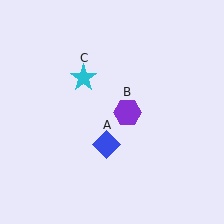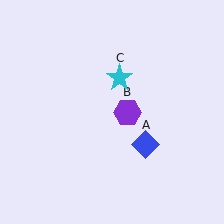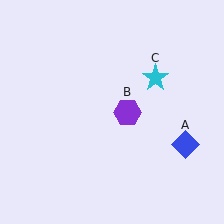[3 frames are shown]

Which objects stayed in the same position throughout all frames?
Purple hexagon (object B) remained stationary.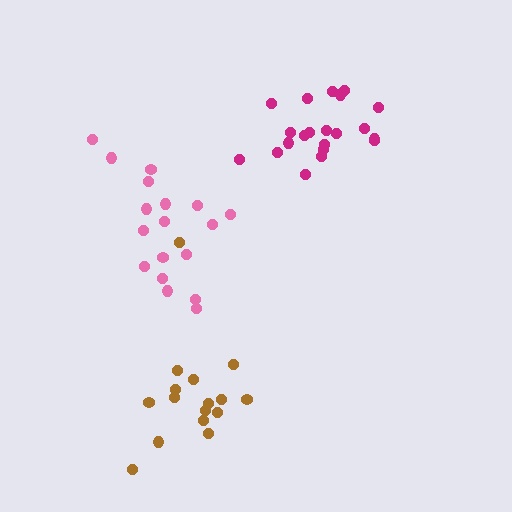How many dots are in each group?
Group 1: 16 dots, Group 2: 21 dots, Group 3: 18 dots (55 total).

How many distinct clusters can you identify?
There are 3 distinct clusters.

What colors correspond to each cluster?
The clusters are colored: brown, magenta, pink.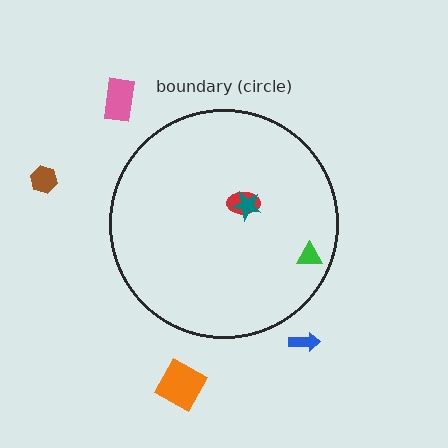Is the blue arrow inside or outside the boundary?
Outside.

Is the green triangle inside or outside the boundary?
Inside.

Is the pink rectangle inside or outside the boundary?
Outside.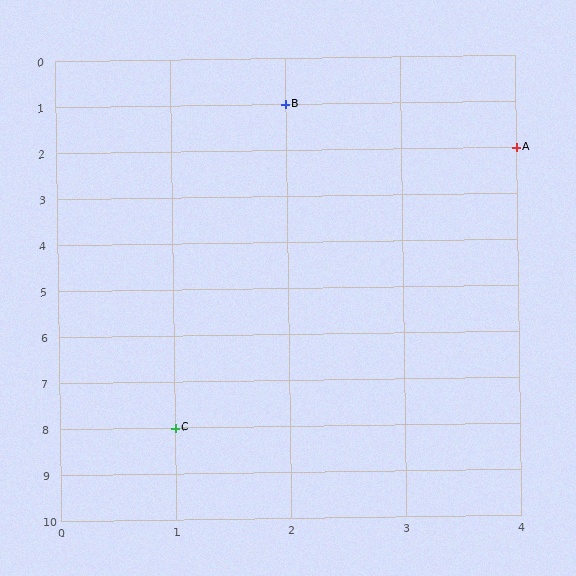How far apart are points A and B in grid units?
Points A and B are 2 columns and 1 row apart (about 2.2 grid units diagonally).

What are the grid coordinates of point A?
Point A is at grid coordinates (4, 2).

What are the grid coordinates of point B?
Point B is at grid coordinates (2, 1).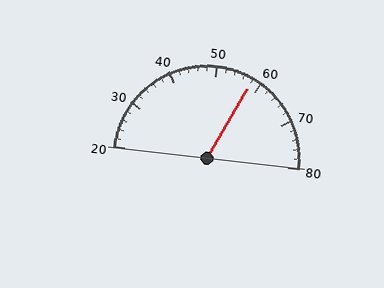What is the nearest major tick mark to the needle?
The nearest major tick mark is 60.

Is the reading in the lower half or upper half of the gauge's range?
The reading is in the upper half of the range (20 to 80).